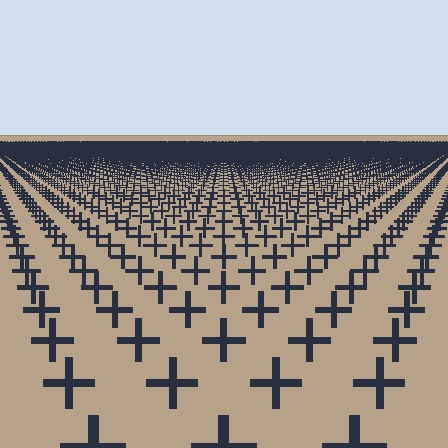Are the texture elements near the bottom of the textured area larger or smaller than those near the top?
Larger. Near the bottom, elements are closer to the viewer and appear at a bigger on-screen size.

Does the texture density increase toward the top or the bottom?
Density increases toward the top.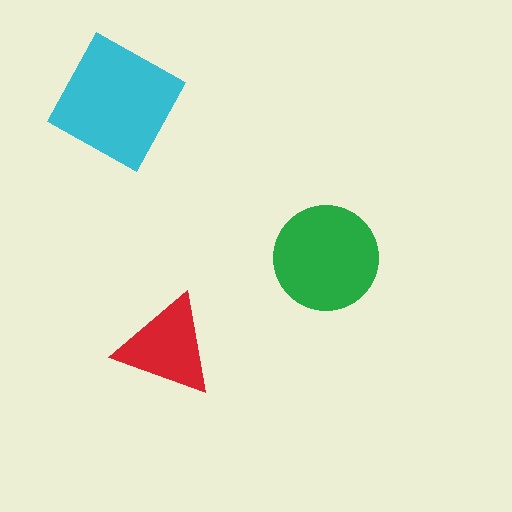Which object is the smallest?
The red triangle.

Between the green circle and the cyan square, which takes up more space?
The cyan square.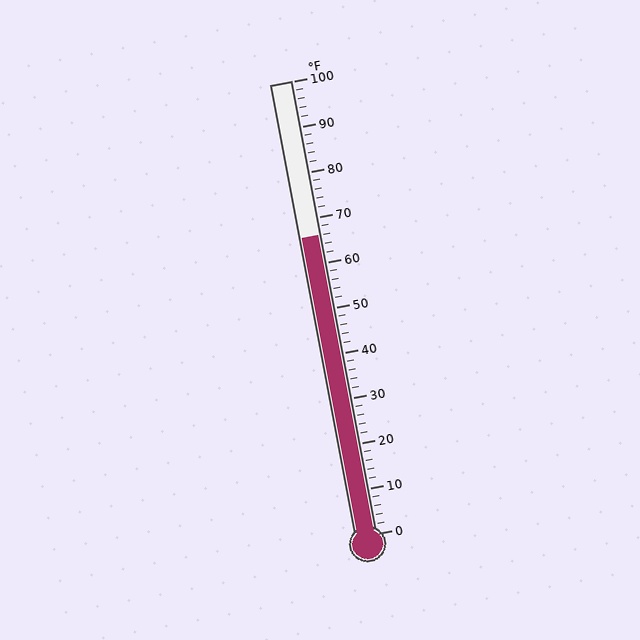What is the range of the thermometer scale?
The thermometer scale ranges from 0°F to 100°F.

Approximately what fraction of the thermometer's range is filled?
The thermometer is filled to approximately 65% of its range.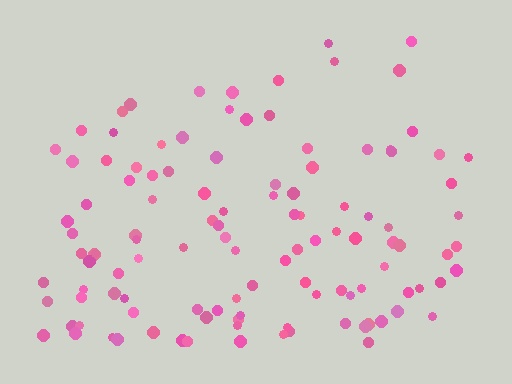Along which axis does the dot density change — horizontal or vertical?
Vertical.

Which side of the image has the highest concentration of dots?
The bottom.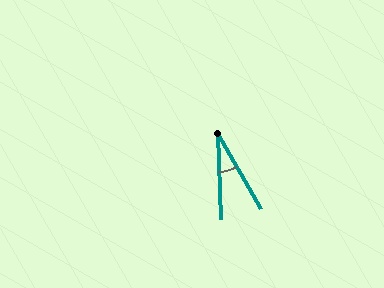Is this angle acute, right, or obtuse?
It is acute.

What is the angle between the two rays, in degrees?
Approximately 28 degrees.